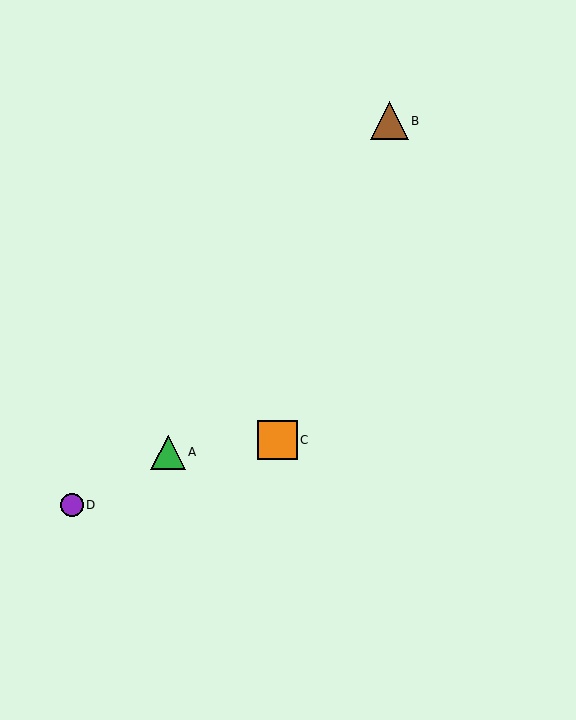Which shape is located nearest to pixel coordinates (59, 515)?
The purple circle (labeled D) at (72, 505) is nearest to that location.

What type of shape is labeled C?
Shape C is an orange square.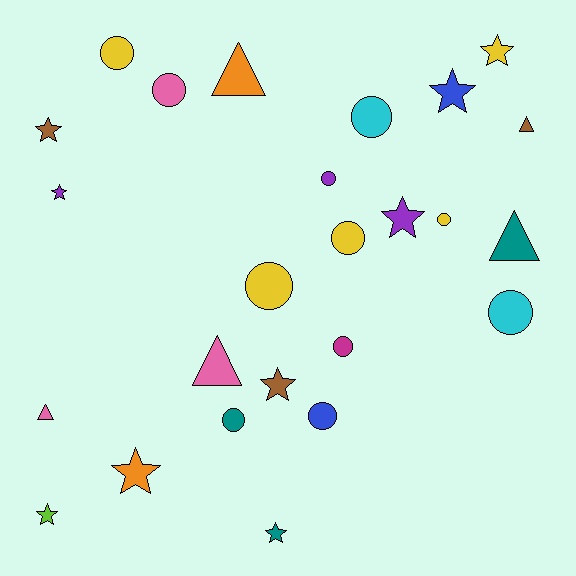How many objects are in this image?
There are 25 objects.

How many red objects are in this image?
There are no red objects.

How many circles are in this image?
There are 11 circles.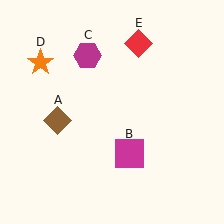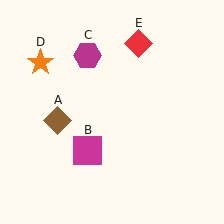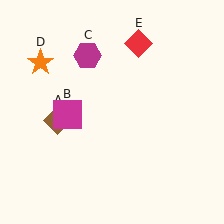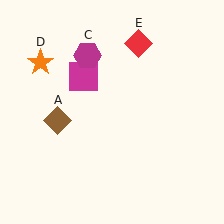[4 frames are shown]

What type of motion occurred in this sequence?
The magenta square (object B) rotated clockwise around the center of the scene.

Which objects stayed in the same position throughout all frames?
Brown diamond (object A) and magenta hexagon (object C) and orange star (object D) and red diamond (object E) remained stationary.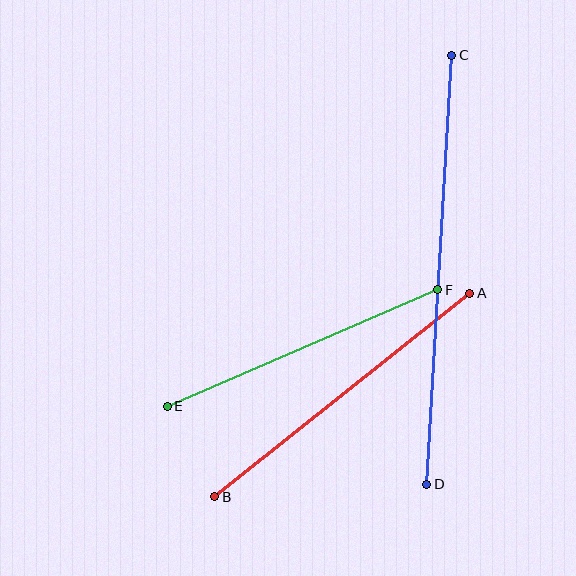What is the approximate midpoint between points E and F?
The midpoint is at approximately (302, 348) pixels.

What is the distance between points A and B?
The distance is approximately 326 pixels.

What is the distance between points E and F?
The distance is approximately 295 pixels.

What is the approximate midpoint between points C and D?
The midpoint is at approximately (439, 270) pixels.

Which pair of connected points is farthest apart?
Points C and D are farthest apart.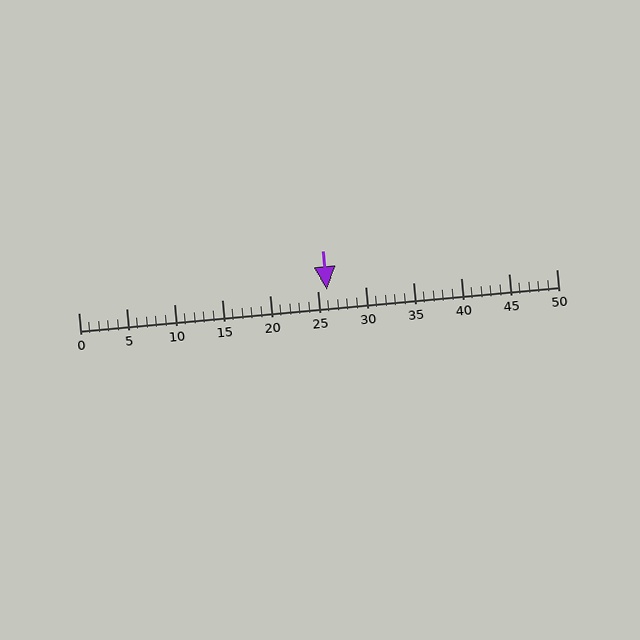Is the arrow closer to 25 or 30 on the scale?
The arrow is closer to 25.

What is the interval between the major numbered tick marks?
The major tick marks are spaced 5 units apart.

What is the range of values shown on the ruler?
The ruler shows values from 0 to 50.